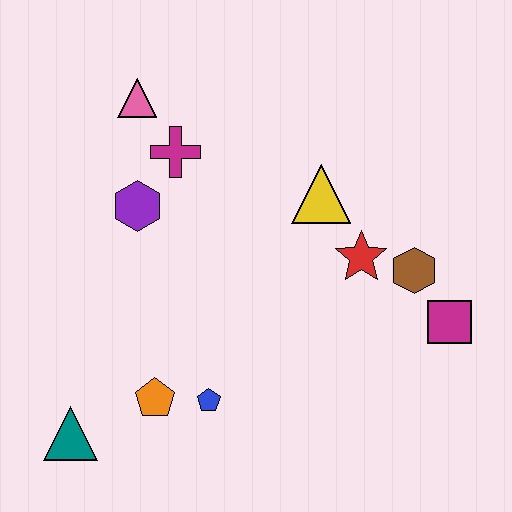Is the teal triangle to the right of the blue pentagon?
No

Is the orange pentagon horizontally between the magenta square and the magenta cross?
No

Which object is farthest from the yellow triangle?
The teal triangle is farthest from the yellow triangle.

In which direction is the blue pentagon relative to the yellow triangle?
The blue pentagon is below the yellow triangle.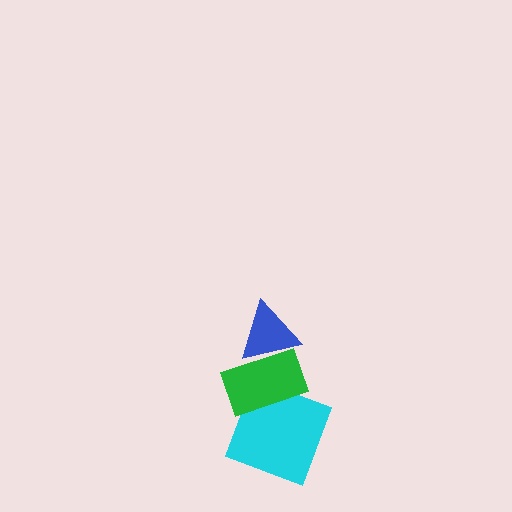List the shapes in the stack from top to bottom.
From top to bottom: the blue triangle, the green rectangle, the cyan square.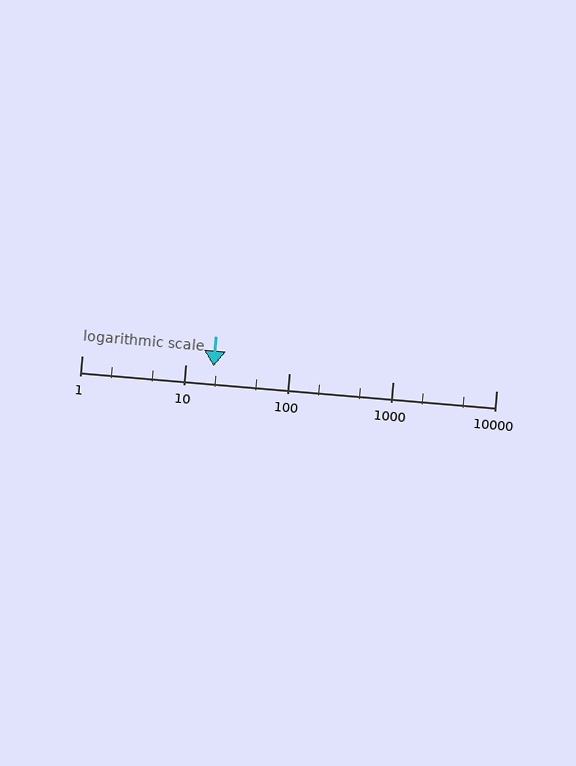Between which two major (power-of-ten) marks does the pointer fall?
The pointer is between 10 and 100.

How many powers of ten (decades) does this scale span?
The scale spans 4 decades, from 1 to 10000.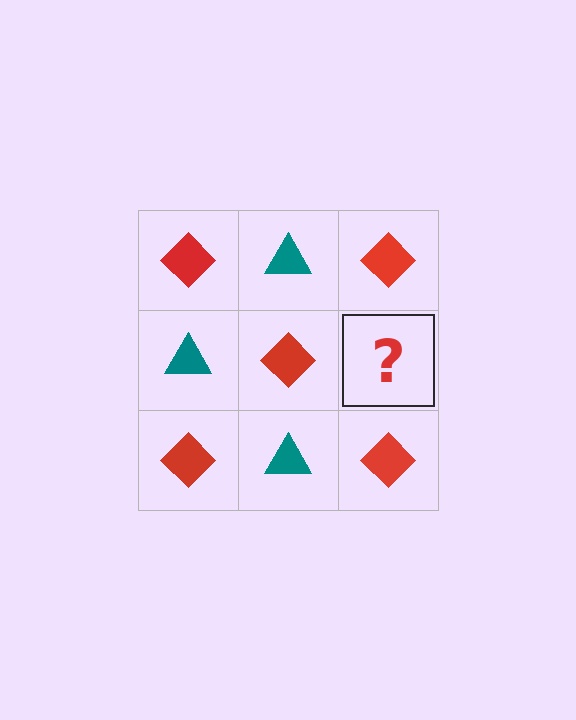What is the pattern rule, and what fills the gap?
The rule is that it alternates red diamond and teal triangle in a checkerboard pattern. The gap should be filled with a teal triangle.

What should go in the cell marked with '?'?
The missing cell should contain a teal triangle.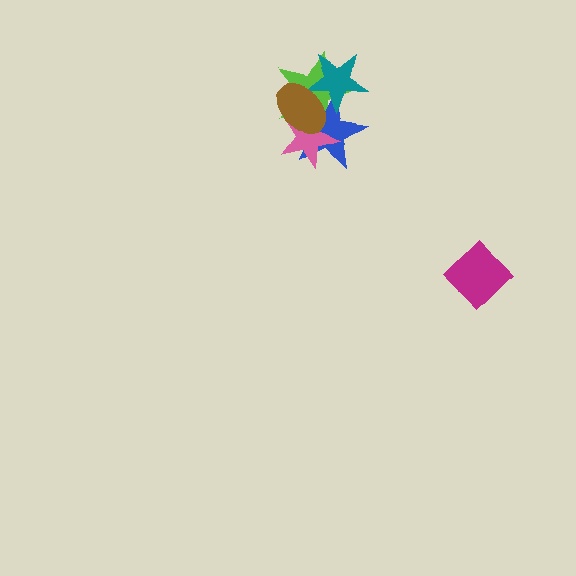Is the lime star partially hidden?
Yes, it is partially covered by another shape.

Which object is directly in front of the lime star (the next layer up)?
The blue star is directly in front of the lime star.